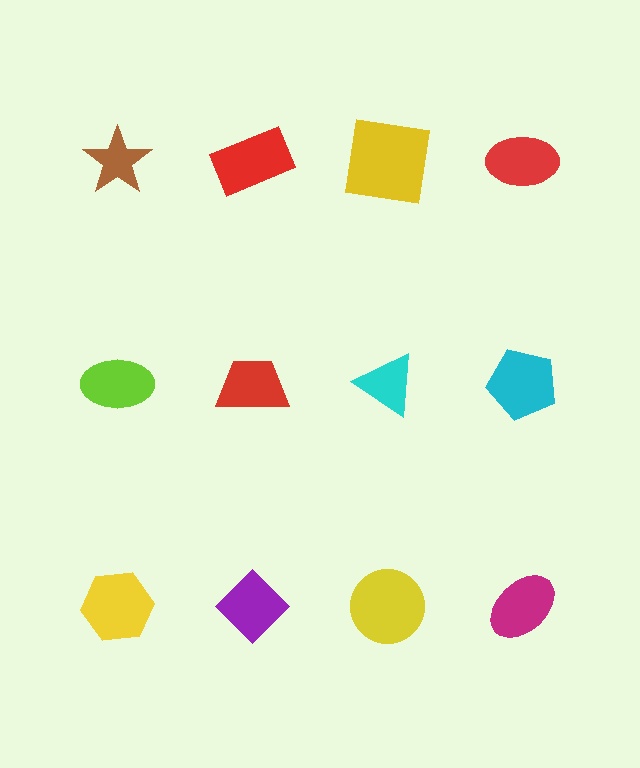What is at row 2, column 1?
A lime ellipse.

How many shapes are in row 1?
4 shapes.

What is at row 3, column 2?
A purple diamond.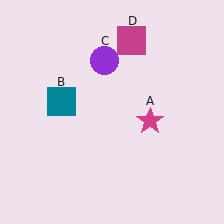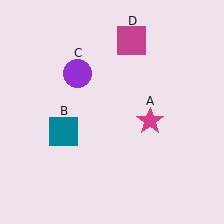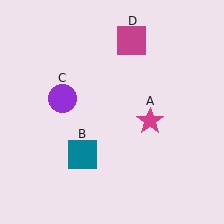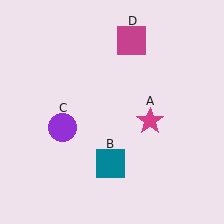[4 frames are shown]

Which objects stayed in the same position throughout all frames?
Magenta star (object A) and magenta square (object D) remained stationary.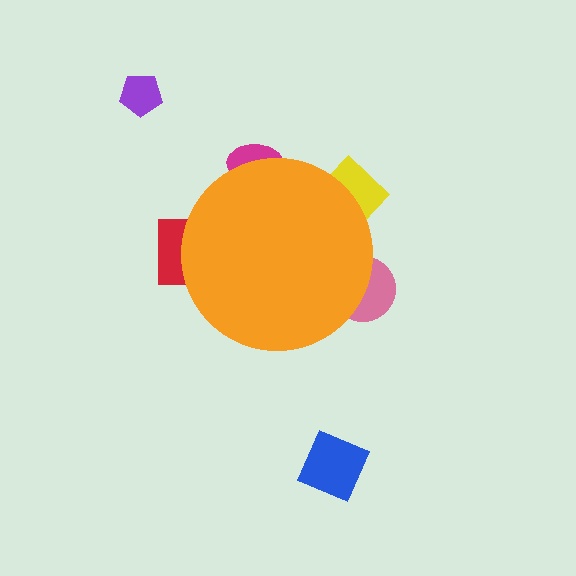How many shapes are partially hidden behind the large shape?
4 shapes are partially hidden.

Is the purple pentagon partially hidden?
No, the purple pentagon is fully visible.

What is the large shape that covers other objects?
An orange circle.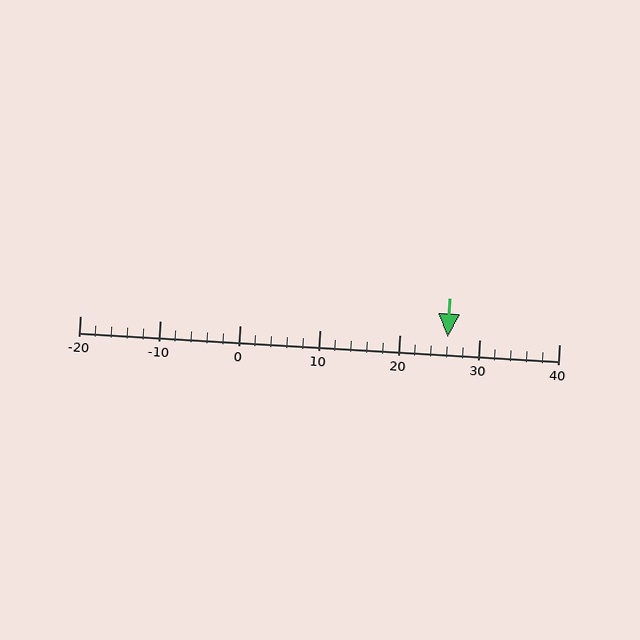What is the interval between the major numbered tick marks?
The major tick marks are spaced 10 units apart.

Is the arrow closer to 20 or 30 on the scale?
The arrow is closer to 30.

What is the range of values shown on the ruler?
The ruler shows values from -20 to 40.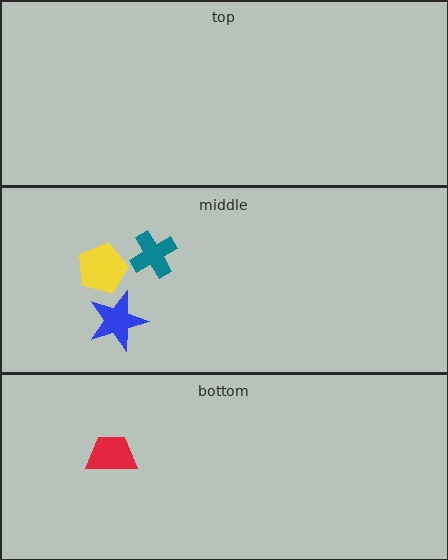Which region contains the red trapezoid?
The bottom region.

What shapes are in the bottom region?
The red trapezoid.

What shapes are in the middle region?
The yellow pentagon, the blue star, the teal cross.